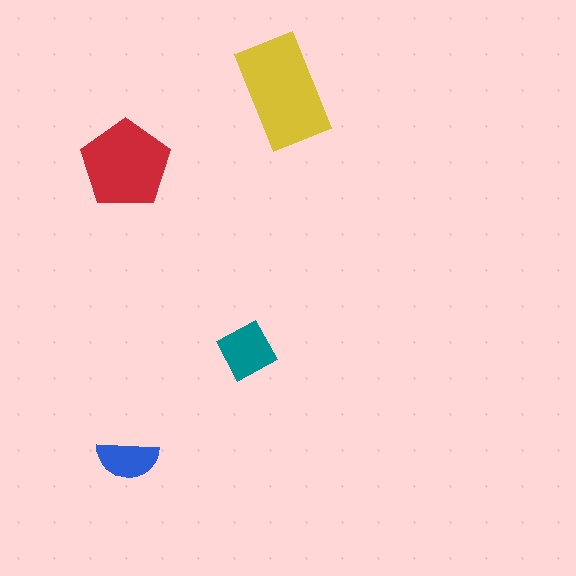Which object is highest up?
The yellow rectangle is topmost.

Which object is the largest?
The yellow rectangle.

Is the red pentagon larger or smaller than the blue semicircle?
Larger.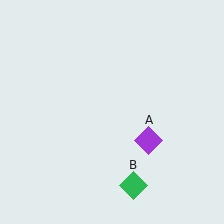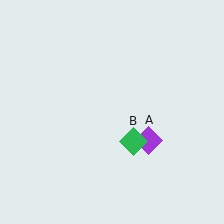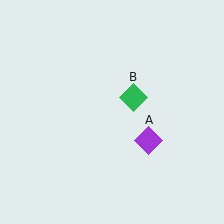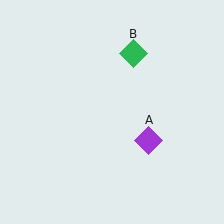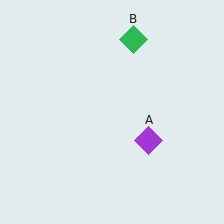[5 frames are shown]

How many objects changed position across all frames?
1 object changed position: green diamond (object B).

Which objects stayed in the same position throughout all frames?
Purple diamond (object A) remained stationary.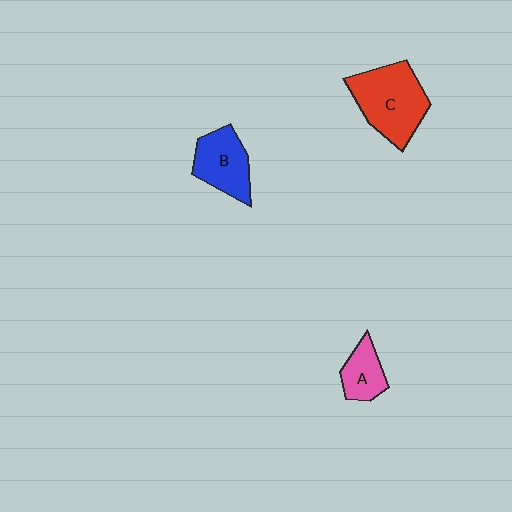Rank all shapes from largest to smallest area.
From largest to smallest: C (red), B (blue), A (pink).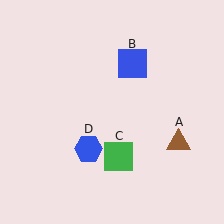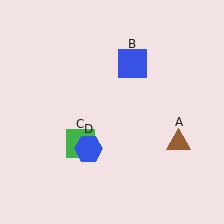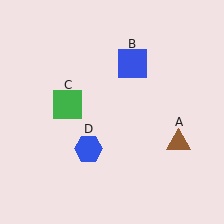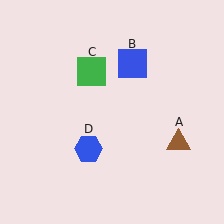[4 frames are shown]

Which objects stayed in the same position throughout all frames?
Brown triangle (object A) and blue square (object B) and blue hexagon (object D) remained stationary.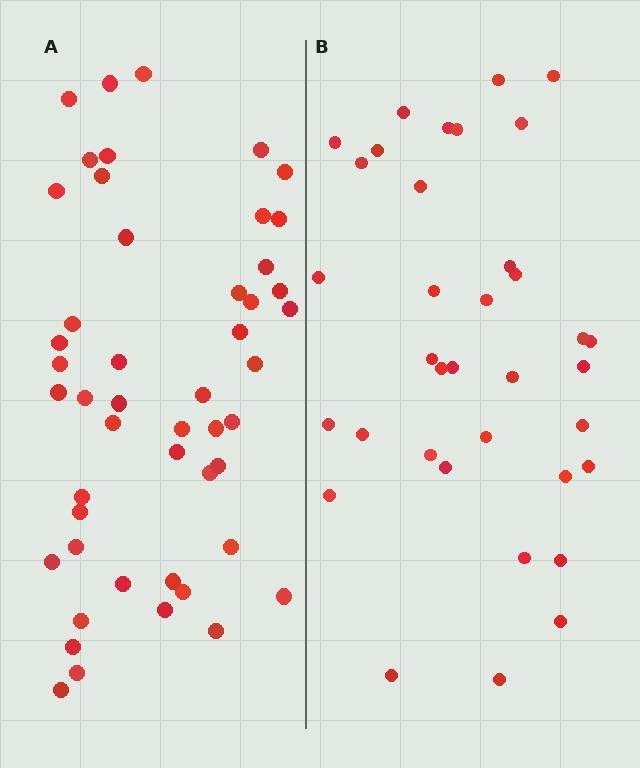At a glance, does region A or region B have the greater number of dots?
Region A (the left region) has more dots.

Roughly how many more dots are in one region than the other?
Region A has approximately 15 more dots than region B.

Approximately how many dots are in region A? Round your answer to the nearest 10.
About 50 dots. (The exact count is 49, which rounds to 50.)